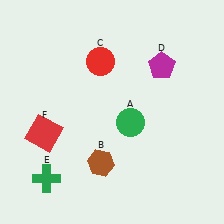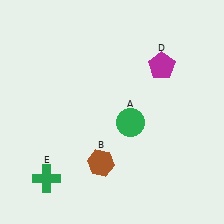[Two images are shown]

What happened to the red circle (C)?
The red circle (C) was removed in Image 2. It was in the top-left area of Image 1.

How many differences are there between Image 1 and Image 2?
There are 2 differences between the two images.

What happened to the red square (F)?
The red square (F) was removed in Image 2. It was in the bottom-left area of Image 1.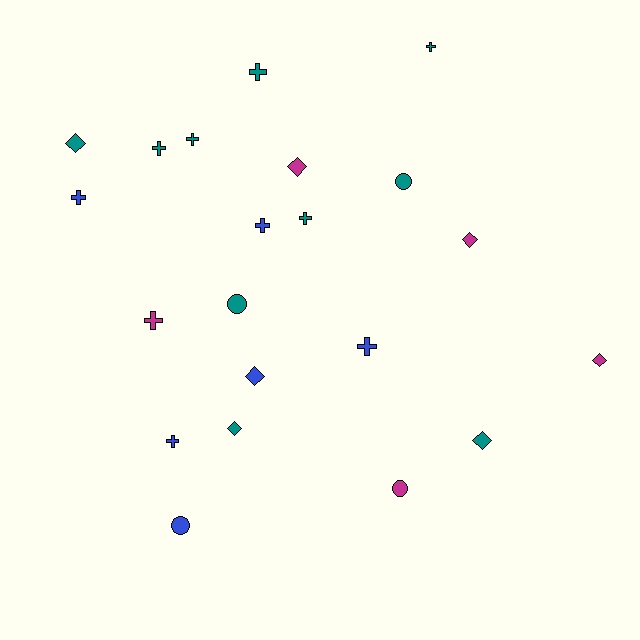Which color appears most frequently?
Teal, with 10 objects.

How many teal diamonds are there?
There are 3 teal diamonds.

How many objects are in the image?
There are 21 objects.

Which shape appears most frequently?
Cross, with 10 objects.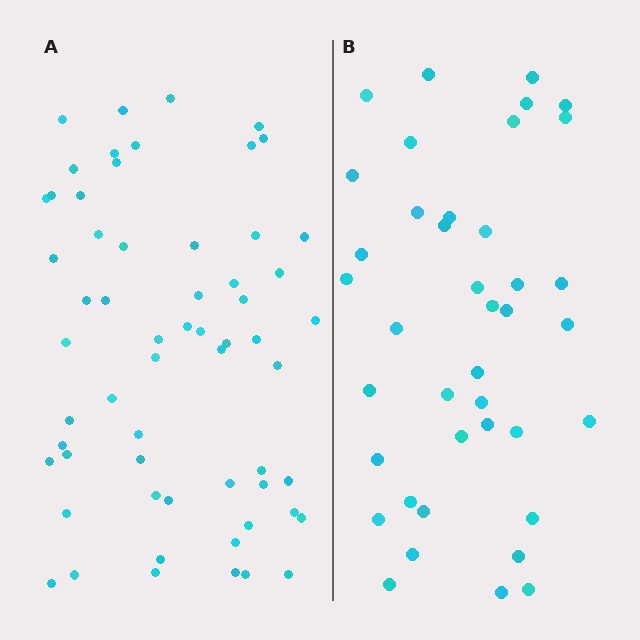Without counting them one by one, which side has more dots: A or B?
Region A (the left region) has more dots.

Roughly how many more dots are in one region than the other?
Region A has approximately 20 more dots than region B.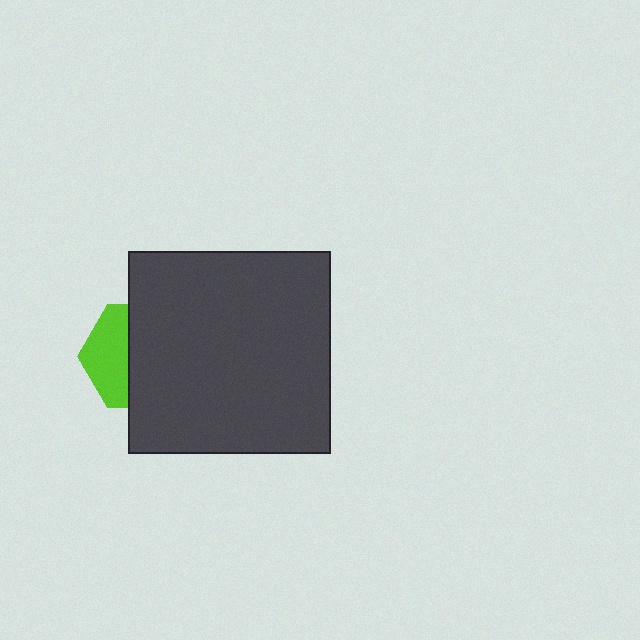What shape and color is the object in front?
The object in front is a dark gray square.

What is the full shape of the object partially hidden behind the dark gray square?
The partially hidden object is a lime hexagon.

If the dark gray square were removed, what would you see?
You would see the complete lime hexagon.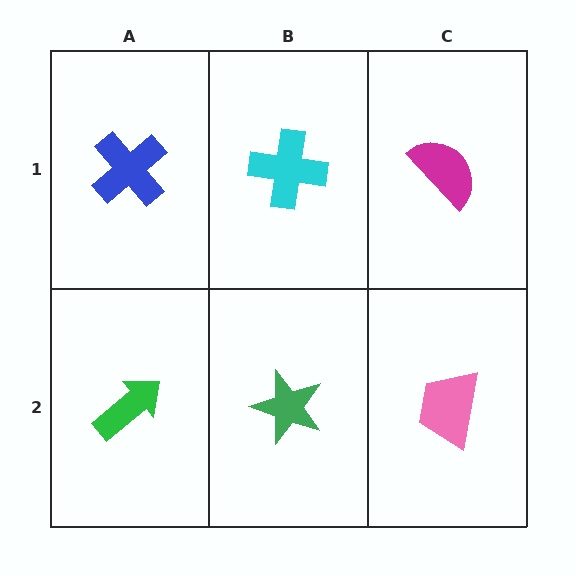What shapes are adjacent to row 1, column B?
A green star (row 2, column B), a blue cross (row 1, column A), a magenta semicircle (row 1, column C).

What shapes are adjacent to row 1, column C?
A pink trapezoid (row 2, column C), a cyan cross (row 1, column B).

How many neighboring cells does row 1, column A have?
2.